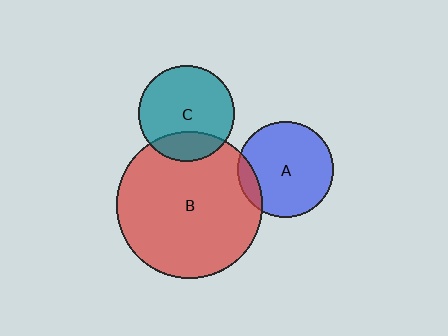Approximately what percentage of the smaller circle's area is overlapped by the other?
Approximately 10%.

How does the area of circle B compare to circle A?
Approximately 2.3 times.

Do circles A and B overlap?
Yes.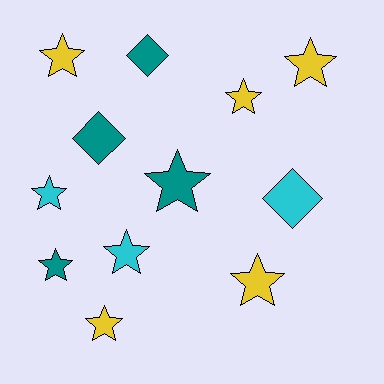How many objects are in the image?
There are 12 objects.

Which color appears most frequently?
Yellow, with 5 objects.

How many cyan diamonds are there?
There is 1 cyan diamond.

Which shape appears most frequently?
Star, with 9 objects.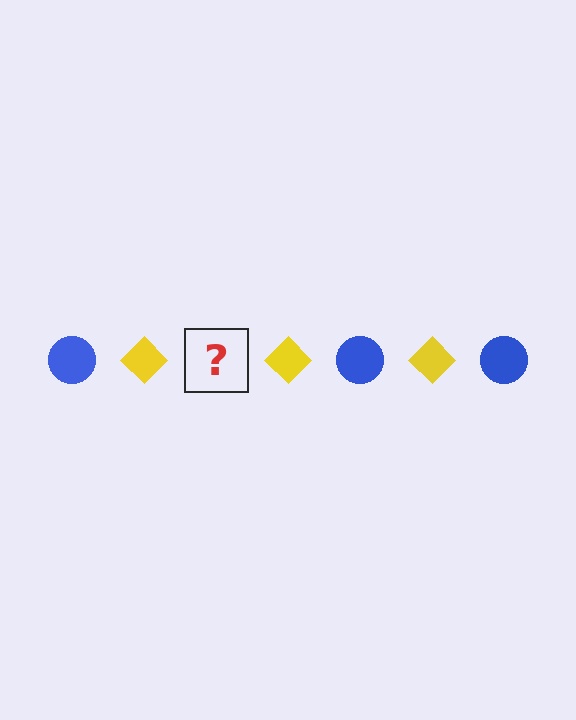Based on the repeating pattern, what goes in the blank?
The blank should be a blue circle.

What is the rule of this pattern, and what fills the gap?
The rule is that the pattern alternates between blue circle and yellow diamond. The gap should be filled with a blue circle.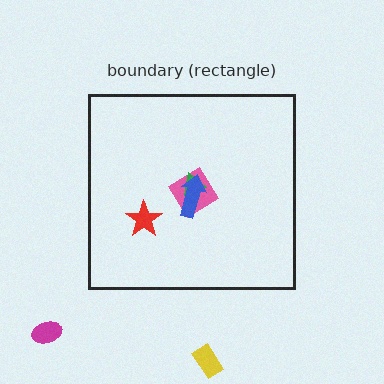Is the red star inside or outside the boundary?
Inside.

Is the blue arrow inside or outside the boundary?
Inside.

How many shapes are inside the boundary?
4 inside, 2 outside.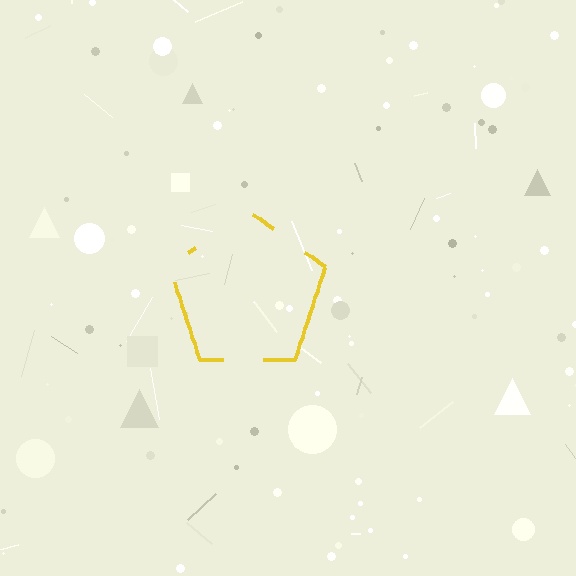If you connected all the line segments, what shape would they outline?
They would outline a pentagon.